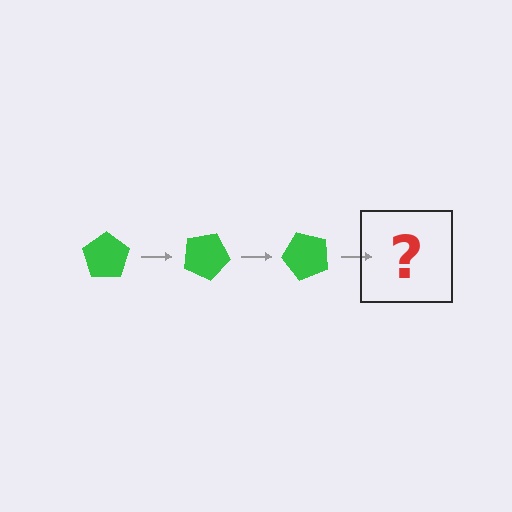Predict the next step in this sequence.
The next step is a green pentagon rotated 75 degrees.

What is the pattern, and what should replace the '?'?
The pattern is that the pentagon rotates 25 degrees each step. The '?' should be a green pentagon rotated 75 degrees.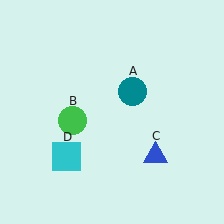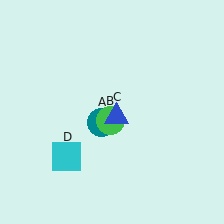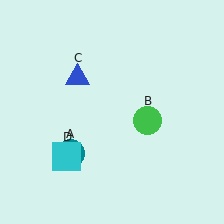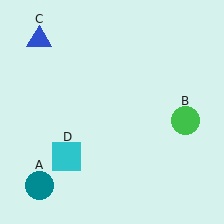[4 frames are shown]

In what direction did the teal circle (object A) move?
The teal circle (object A) moved down and to the left.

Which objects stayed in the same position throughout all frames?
Cyan square (object D) remained stationary.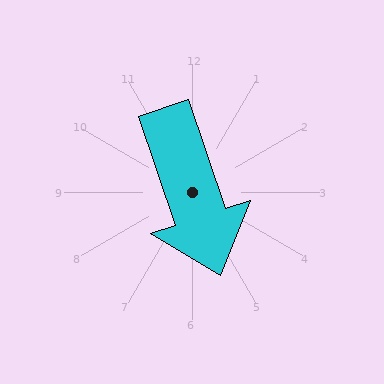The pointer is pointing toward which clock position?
Roughly 5 o'clock.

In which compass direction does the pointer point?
South.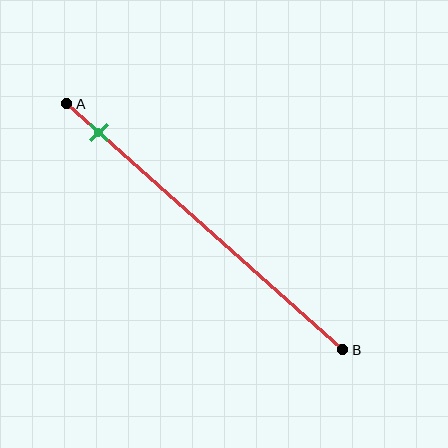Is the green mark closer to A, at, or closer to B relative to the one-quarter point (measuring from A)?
The green mark is closer to point A than the one-quarter point of segment AB.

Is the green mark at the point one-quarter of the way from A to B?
No, the mark is at about 10% from A, not at the 25% one-quarter point.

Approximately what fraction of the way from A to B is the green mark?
The green mark is approximately 10% of the way from A to B.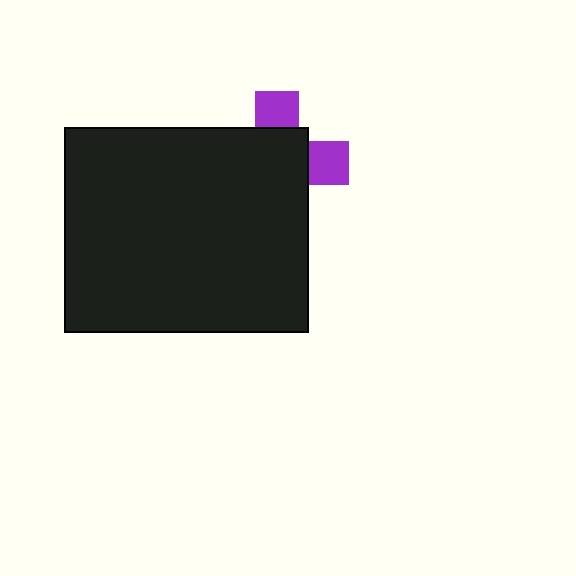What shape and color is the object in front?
The object in front is a black rectangle.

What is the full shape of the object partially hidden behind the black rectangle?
The partially hidden object is a purple cross.